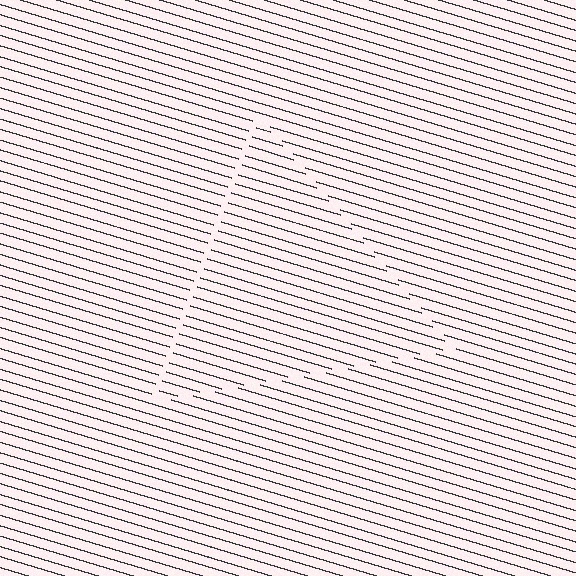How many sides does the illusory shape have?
3 sides — the line-ends trace a triangle.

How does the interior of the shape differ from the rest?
The interior of the shape contains the same grating, shifted by half a period — the contour is defined by the phase discontinuity where line-ends from the inner and outer gratings abut.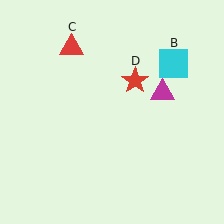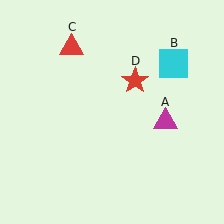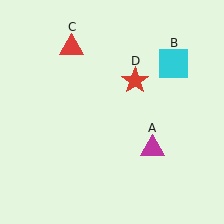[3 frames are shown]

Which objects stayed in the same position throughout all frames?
Cyan square (object B) and red triangle (object C) and red star (object D) remained stationary.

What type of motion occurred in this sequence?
The magenta triangle (object A) rotated clockwise around the center of the scene.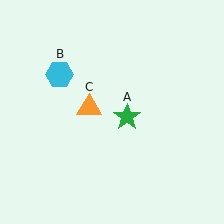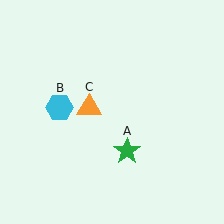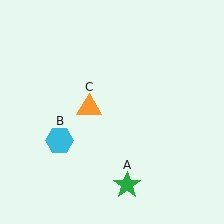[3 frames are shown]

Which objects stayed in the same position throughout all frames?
Orange triangle (object C) remained stationary.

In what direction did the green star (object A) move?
The green star (object A) moved down.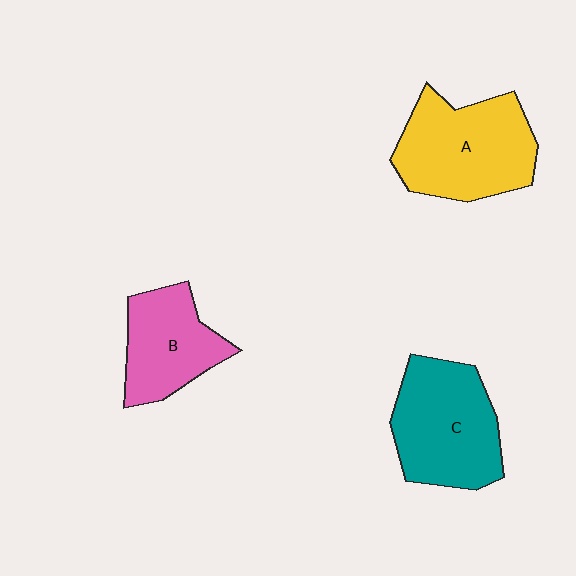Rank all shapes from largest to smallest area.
From largest to smallest: A (yellow), C (teal), B (pink).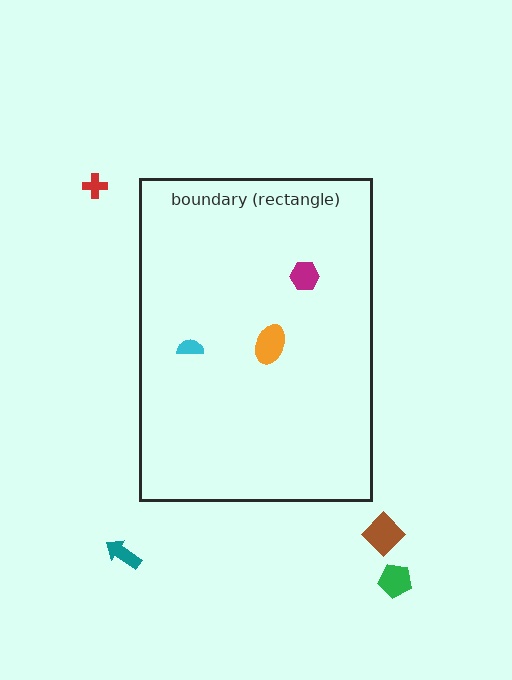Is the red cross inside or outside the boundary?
Outside.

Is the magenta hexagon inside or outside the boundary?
Inside.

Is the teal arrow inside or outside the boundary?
Outside.